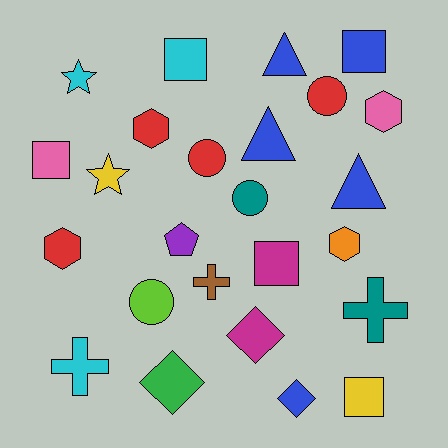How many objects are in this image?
There are 25 objects.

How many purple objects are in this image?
There is 1 purple object.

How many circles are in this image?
There are 4 circles.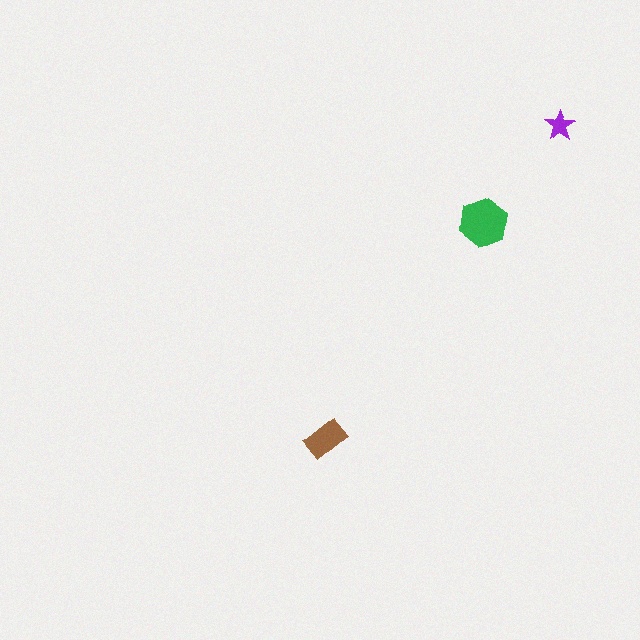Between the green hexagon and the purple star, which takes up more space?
The green hexagon.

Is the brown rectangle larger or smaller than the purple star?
Larger.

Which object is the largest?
The green hexagon.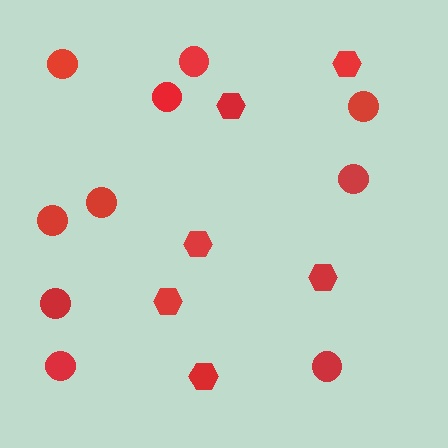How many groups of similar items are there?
There are 2 groups: one group of hexagons (6) and one group of circles (10).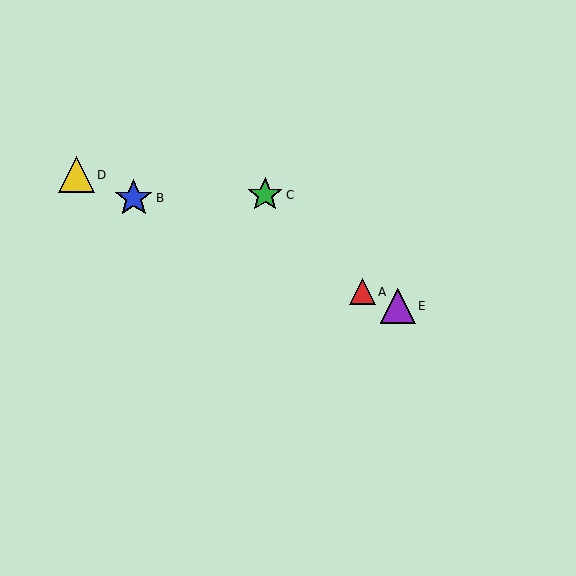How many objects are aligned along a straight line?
4 objects (A, B, D, E) are aligned along a straight line.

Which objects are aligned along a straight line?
Objects A, B, D, E are aligned along a straight line.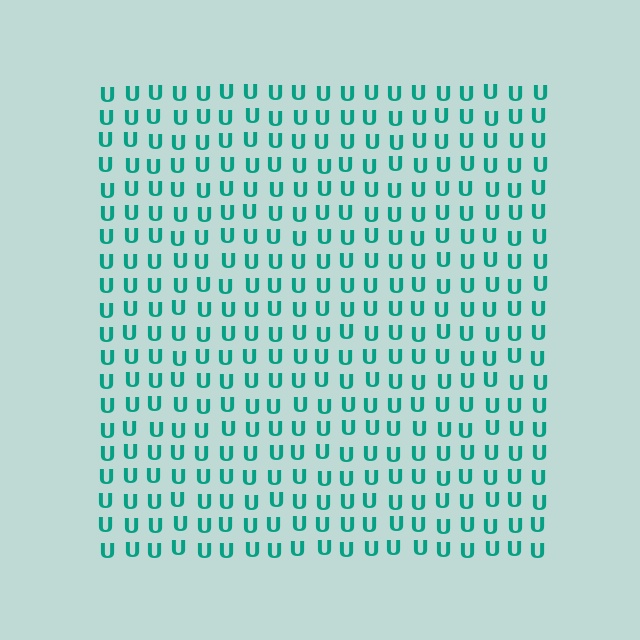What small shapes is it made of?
It is made of small letter U's.